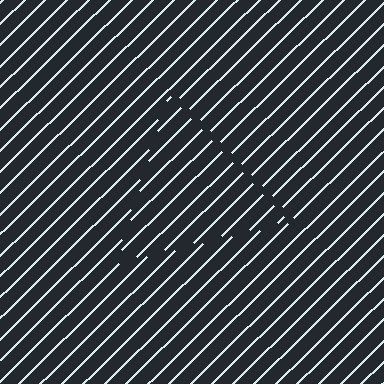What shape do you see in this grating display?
An illusory triangle. The interior of the shape contains the same grating, shifted by half a period — the contour is defined by the phase discontinuity where line-ends from the inner and outer gratings abut.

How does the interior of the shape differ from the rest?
The interior of the shape contains the same grating, shifted by half a period — the contour is defined by the phase discontinuity where line-ends from the inner and outer gratings abut.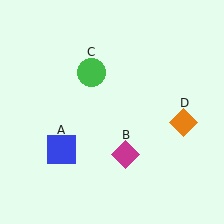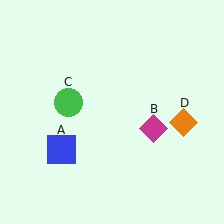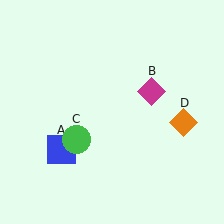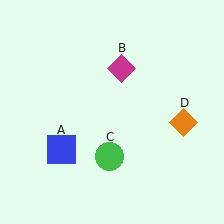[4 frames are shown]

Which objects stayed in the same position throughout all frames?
Blue square (object A) and orange diamond (object D) remained stationary.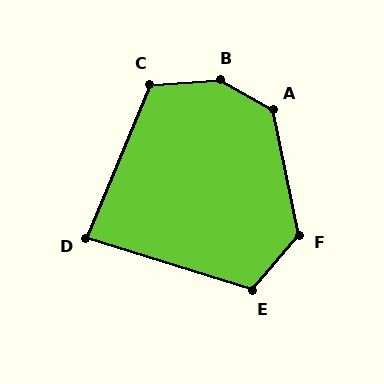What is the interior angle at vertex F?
Approximately 128 degrees (obtuse).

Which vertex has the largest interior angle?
B, at approximately 147 degrees.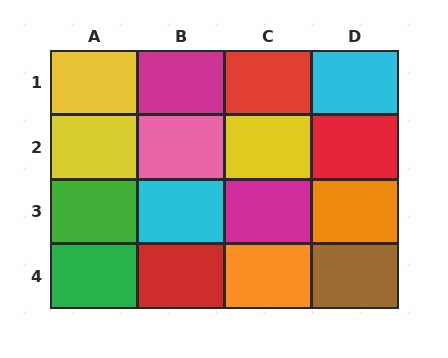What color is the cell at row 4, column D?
Brown.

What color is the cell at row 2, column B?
Pink.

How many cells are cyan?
2 cells are cyan.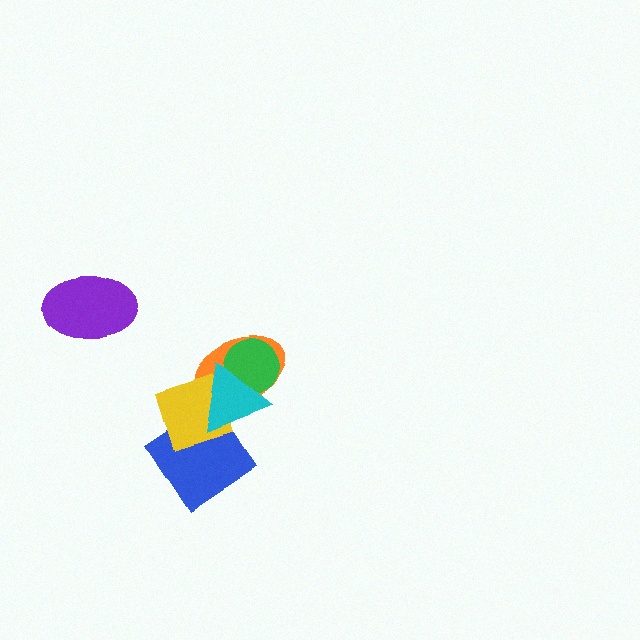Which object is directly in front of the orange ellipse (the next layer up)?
The green circle is directly in front of the orange ellipse.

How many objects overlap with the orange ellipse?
3 objects overlap with the orange ellipse.